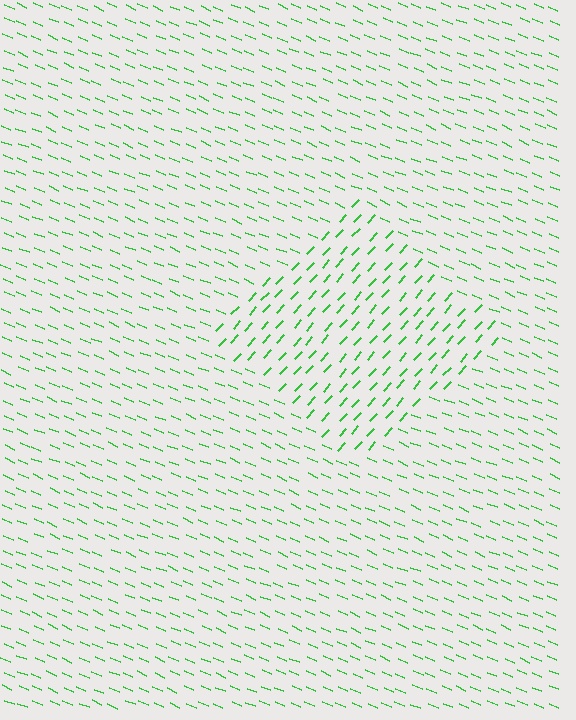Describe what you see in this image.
The image is filled with small green line segments. A diamond region in the image has lines oriented differently from the surrounding lines, creating a visible texture boundary.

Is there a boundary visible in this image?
Yes, there is a texture boundary formed by a change in line orientation.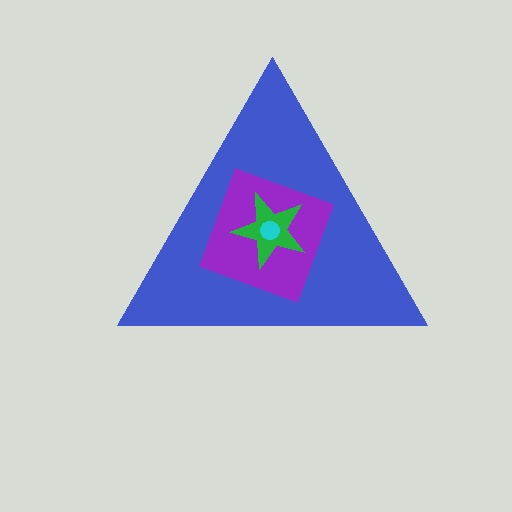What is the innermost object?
The cyan circle.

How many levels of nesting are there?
4.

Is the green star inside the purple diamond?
Yes.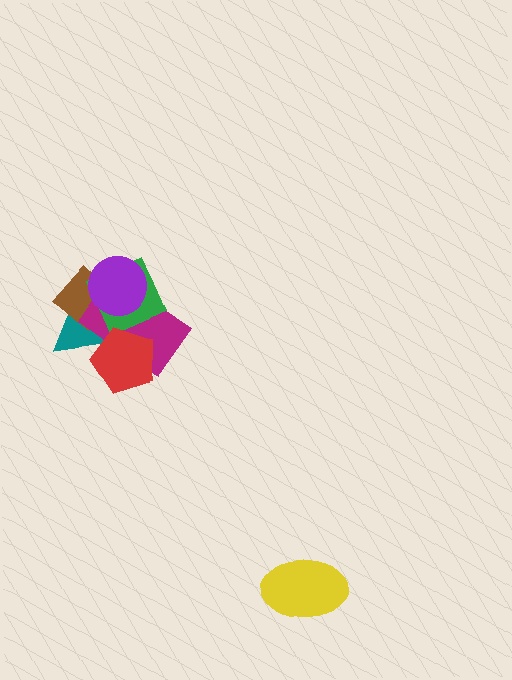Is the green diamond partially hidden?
Yes, it is partially covered by another shape.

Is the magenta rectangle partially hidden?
Yes, it is partially covered by another shape.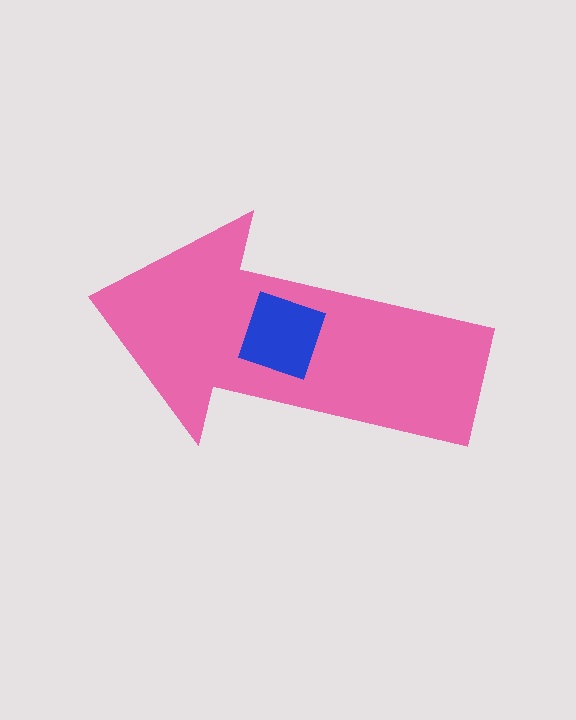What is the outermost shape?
The pink arrow.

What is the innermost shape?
The blue square.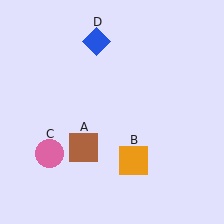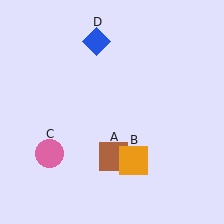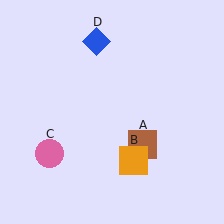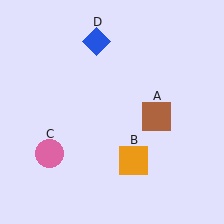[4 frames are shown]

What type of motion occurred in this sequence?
The brown square (object A) rotated counterclockwise around the center of the scene.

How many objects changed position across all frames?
1 object changed position: brown square (object A).